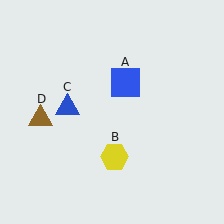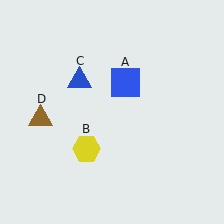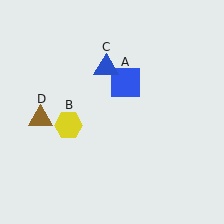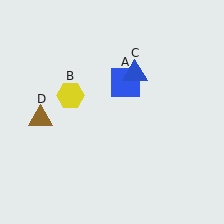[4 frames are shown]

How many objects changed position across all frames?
2 objects changed position: yellow hexagon (object B), blue triangle (object C).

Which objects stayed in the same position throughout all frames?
Blue square (object A) and brown triangle (object D) remained stationary.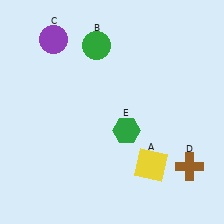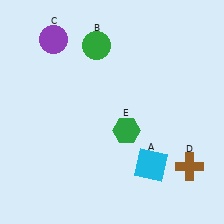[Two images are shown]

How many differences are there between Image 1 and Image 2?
There is 1 difference between the two images.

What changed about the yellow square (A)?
In Image 1, A is yellow. In Image 2, it changed to cyan.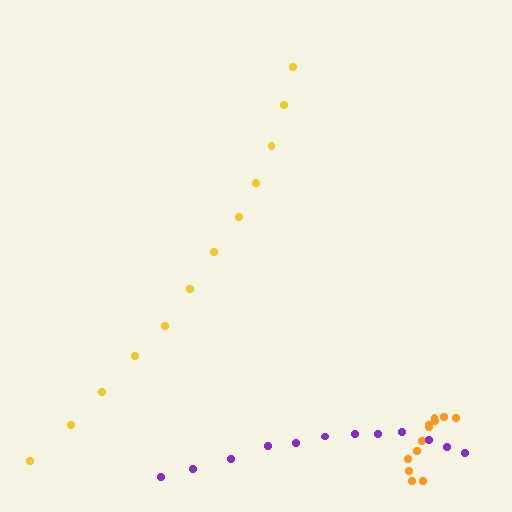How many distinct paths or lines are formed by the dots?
There are 3 distinct paths.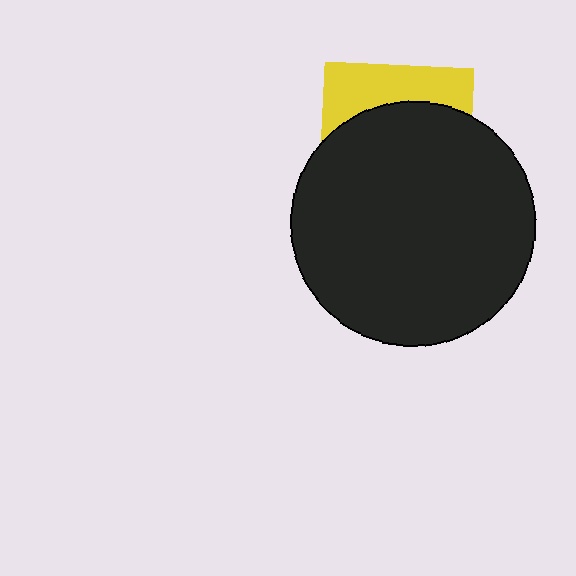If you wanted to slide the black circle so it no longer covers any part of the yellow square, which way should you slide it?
Slide it down — that is the most direct way to separate the two shapes.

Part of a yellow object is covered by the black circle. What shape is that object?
It is a square.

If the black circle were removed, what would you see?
You would see the complete yellow square.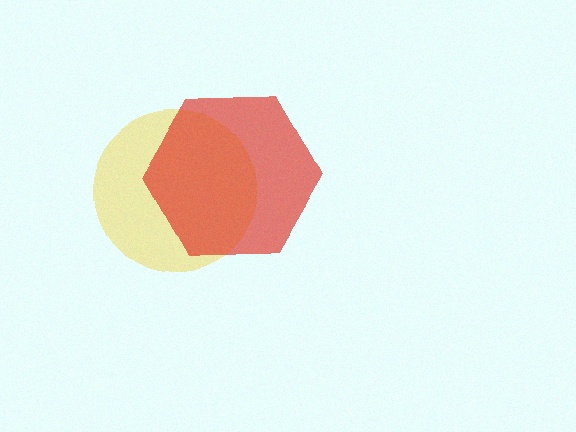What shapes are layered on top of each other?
The layered shapes are: a yellow circle, a red hexagon.